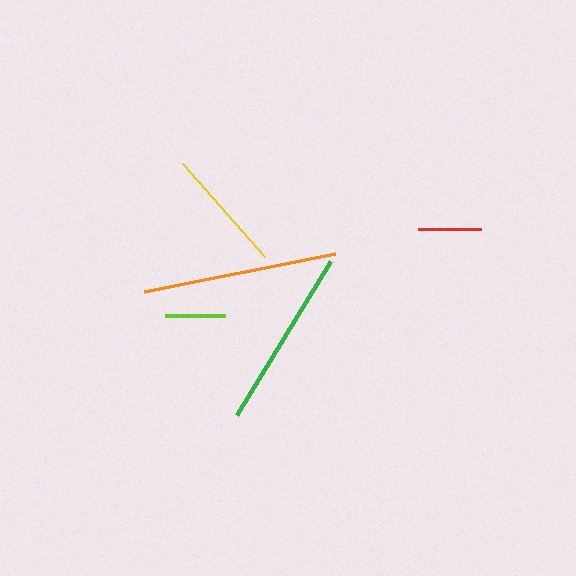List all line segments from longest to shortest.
From longest to shortest: orange, green, yellow, red, lime.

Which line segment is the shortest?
The lime line is the shortest at approximately 61 pixels.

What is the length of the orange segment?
The orange segment is approximately 195 pixels long.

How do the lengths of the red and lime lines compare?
The red and lime lines are approximately the same length.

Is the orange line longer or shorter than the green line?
The orange line is longer than the green line.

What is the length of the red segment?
The red segment is approximately 63 pixels long.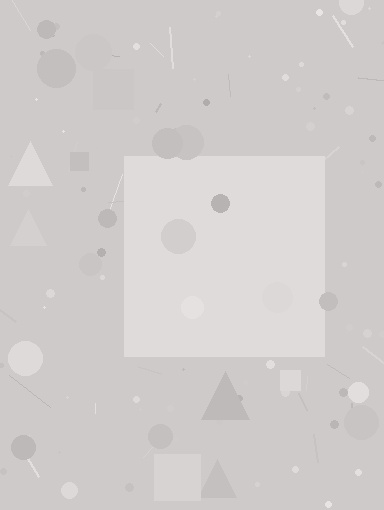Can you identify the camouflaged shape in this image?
The camouflaged shape is a square.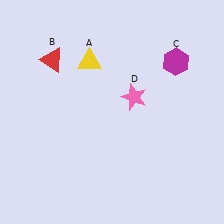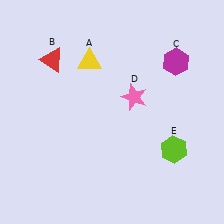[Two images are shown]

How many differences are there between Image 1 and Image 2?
There is 1 difference between the two images.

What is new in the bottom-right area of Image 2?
A lime hexagon (E) was added in the bottom-right area of Image 2.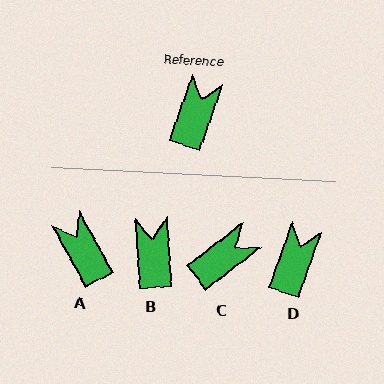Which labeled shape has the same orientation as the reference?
D.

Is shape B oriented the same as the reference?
No, it is off by about 23 degrees.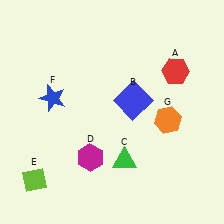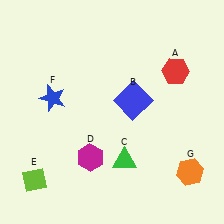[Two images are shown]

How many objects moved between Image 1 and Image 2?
1 object moved between the two images.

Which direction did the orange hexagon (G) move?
The orange hexagon (G) moved down.